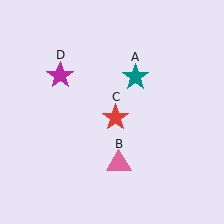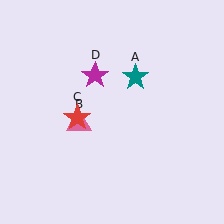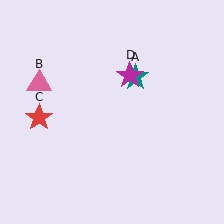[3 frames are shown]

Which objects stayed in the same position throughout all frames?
Teal star (object A) remained stationary.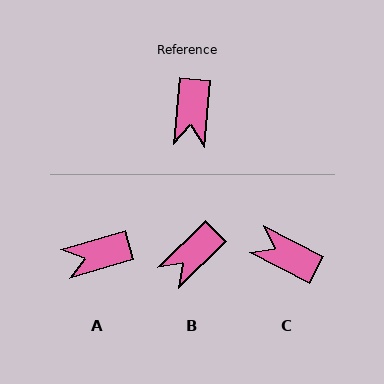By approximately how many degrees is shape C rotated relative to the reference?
Approximately 112 degrees clockwise.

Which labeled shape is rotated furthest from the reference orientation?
C, about 112 degrees away.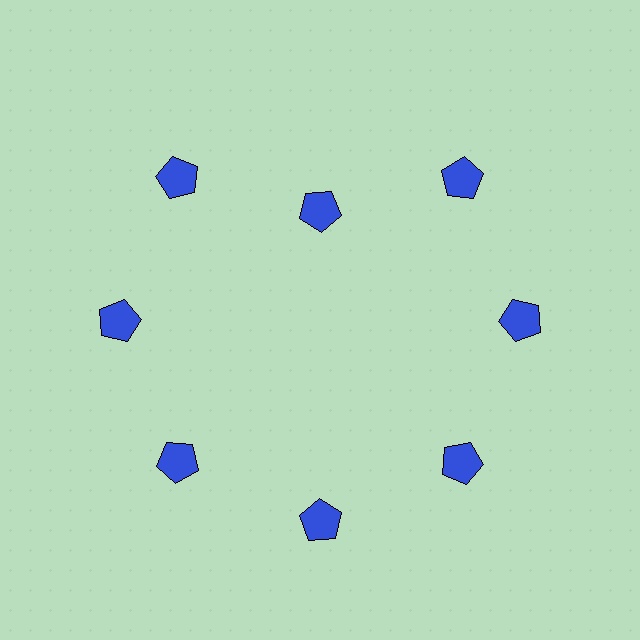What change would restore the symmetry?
The symmetry would be restored by moving it outward, back onto the ring so that all 8 pentagons sit at equal angles and equal distance from the center.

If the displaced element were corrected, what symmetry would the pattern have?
It would have 8-fold rotational symmetry — the pattern would map onto itself every 45 degrees.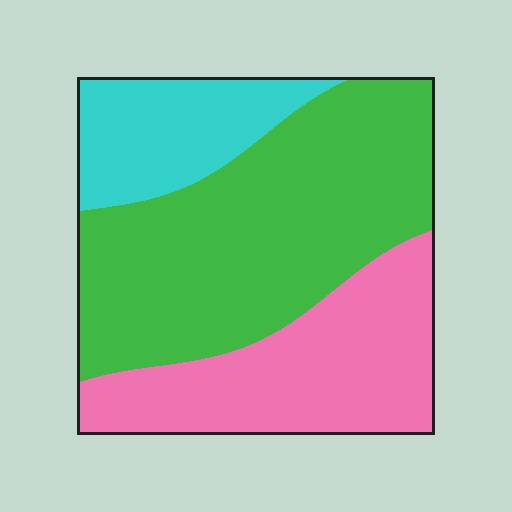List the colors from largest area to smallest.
From largest to smallest: green, pink, cyan.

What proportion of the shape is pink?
Pink takes up between a sixth and a third of the shape.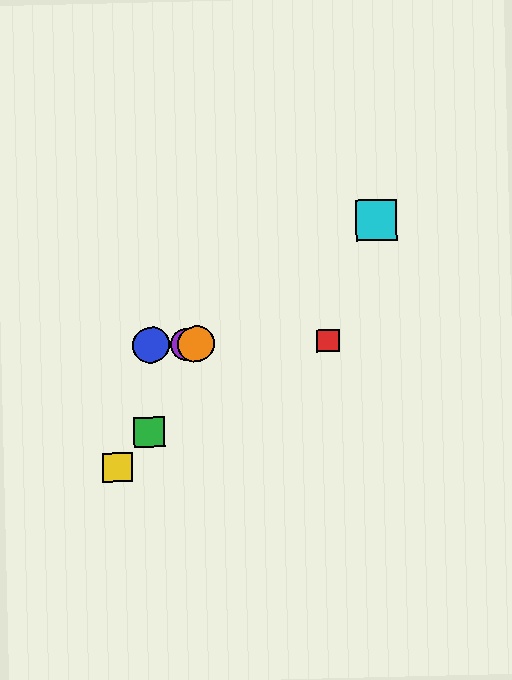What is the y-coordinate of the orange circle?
The orange circle is at y≈344.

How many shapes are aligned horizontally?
4 shapes (the red square, the blue circle, the purple circle, the orange circle) are aligned horizontally.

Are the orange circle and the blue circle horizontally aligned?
Yes, both are at y≈344.